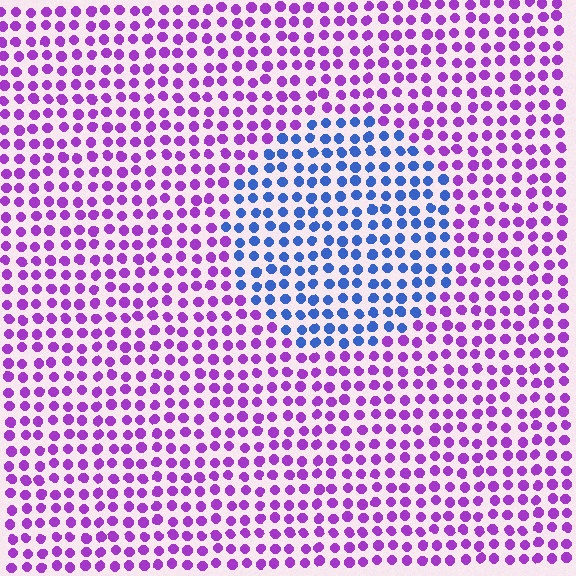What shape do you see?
I see a circle.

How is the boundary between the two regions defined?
The boundary is defined purely by a slight shift in hue (about 63 degrees). Spacing, size, and orientation are identical on both sides.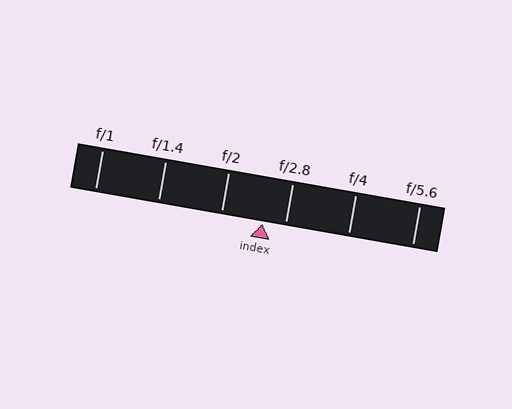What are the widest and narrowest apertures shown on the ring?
The widest aperture shown is f/1 and the narrowest is f/5.6.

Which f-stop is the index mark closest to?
The index mark is closest to f/2.8.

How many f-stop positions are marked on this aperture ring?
There are 6 f-stop positions marked.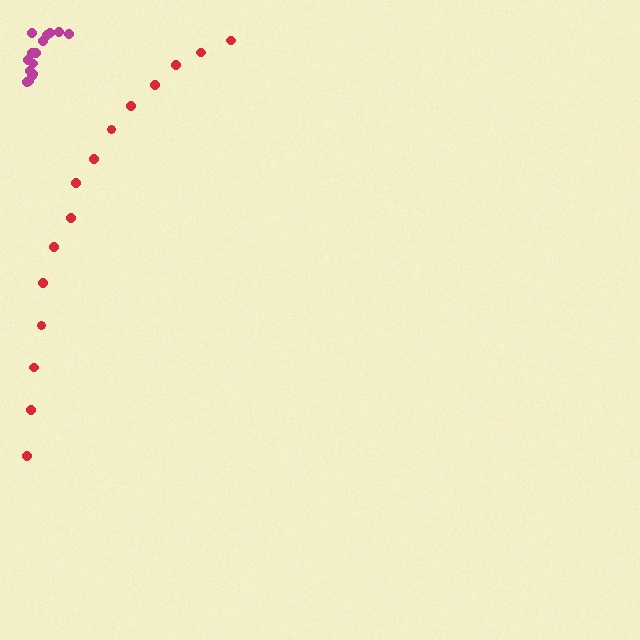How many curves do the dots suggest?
There are 2 distinct paths.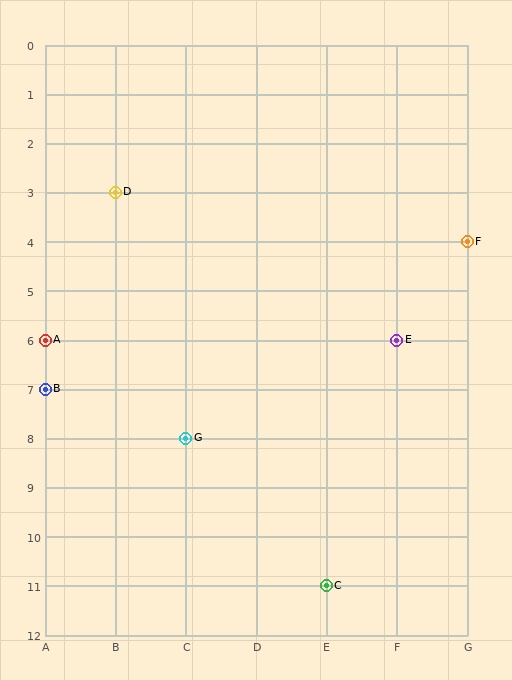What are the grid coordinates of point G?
Point G is at grid coordinates (C, 8).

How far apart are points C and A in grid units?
Points C and A are 4 columns and 5 rows apart (about 6.4 grid units diagonally).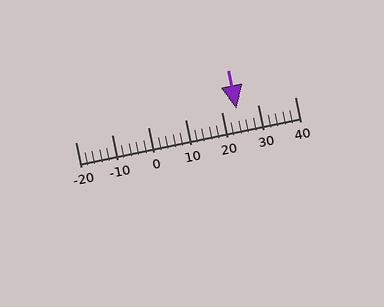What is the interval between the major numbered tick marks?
The major tick marks are spaced 10 units apart.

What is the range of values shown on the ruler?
The ruler shows values from -20 to 40.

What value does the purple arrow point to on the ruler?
The purple arrow points to approximately 24.